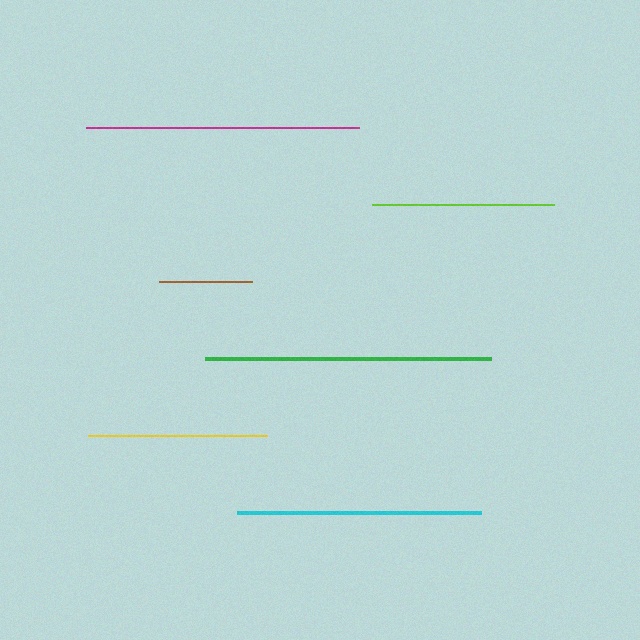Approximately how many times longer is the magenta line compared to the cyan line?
The magenta line is approximately 1.1 times the length of the cyan line.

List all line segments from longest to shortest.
From longest to shortest: green, magenta, cyan, lime, yellow, brown.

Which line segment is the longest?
The green line is the longest at approximately 286 pixels.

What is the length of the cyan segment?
The cyan segment is approximately 244 pixels long.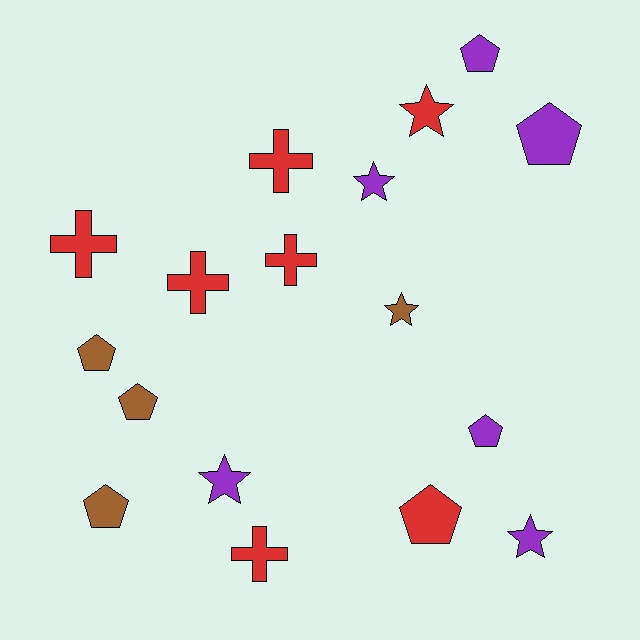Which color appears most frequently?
Red, with 7 objects.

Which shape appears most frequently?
Pentagon, with 7 objects.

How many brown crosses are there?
There are no brown crosses.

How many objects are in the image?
There are 17 objects.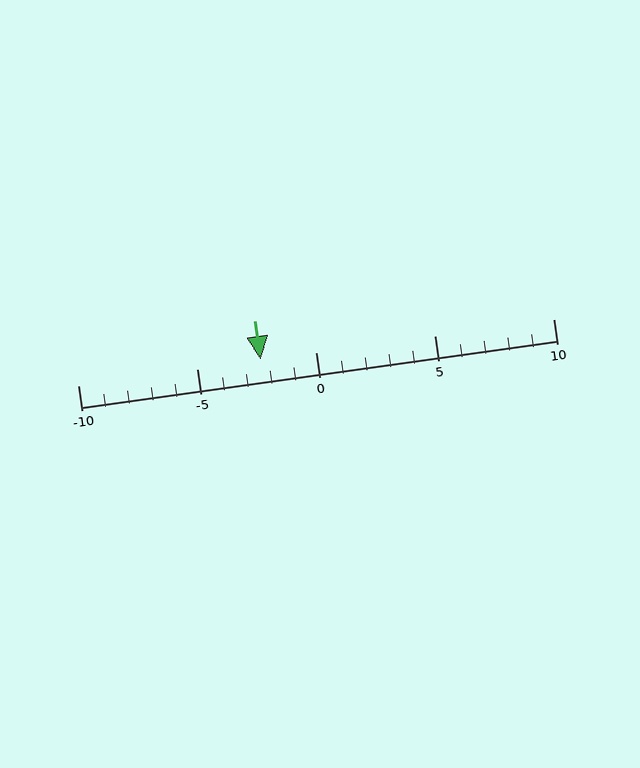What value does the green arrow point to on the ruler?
The green arrow points to approximately -2.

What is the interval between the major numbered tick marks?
The major tick marks are spaced 5 units apart.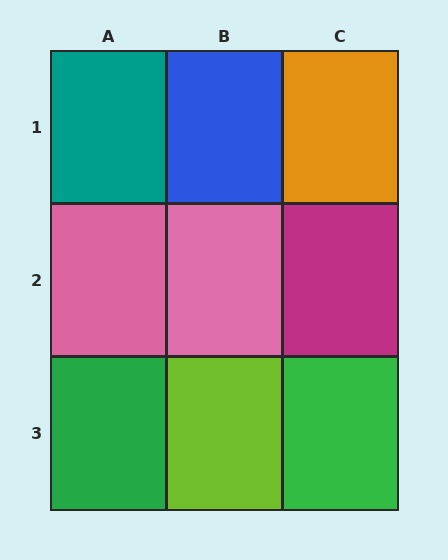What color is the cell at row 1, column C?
Orange.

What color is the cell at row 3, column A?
Green.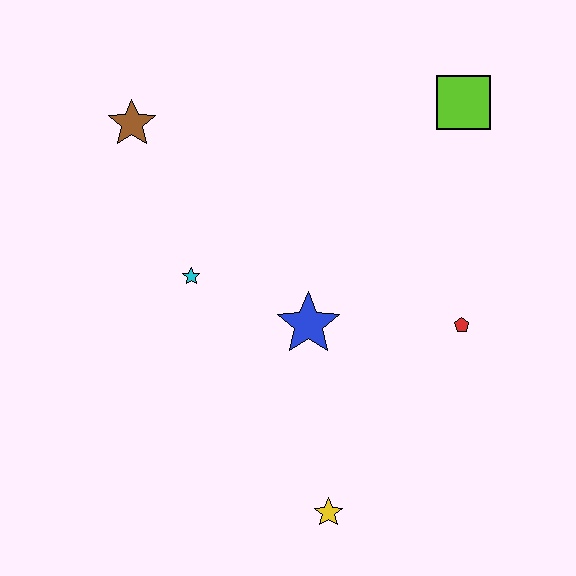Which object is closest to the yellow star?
The blue star is closest to the yellow star.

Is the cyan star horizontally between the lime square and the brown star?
Yes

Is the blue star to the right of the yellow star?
No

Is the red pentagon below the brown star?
Yes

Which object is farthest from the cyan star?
The lime square is farthest from the cyan star.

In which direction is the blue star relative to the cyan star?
The blue star is to the right of the cyan star.